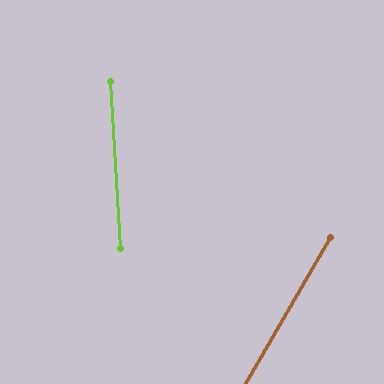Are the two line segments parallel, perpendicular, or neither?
Neither parallel nor perpendicular — they differ by about 33°.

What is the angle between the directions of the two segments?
Approximately 33 degrees.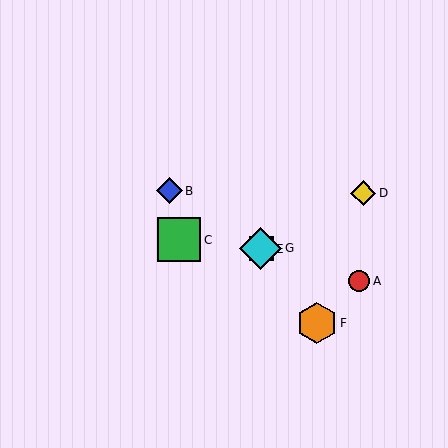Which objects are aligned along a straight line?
Objects E, F, G are aligned along a straight line.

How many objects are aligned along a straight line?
3 objects (E, F, G) are aligned along a straight line.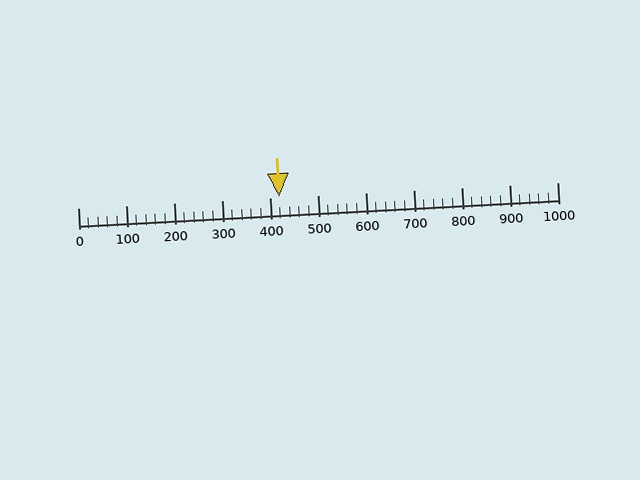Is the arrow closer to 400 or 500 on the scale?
The arrow is closer to 400.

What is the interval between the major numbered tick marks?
The major tick marks are spaced 100 units apart.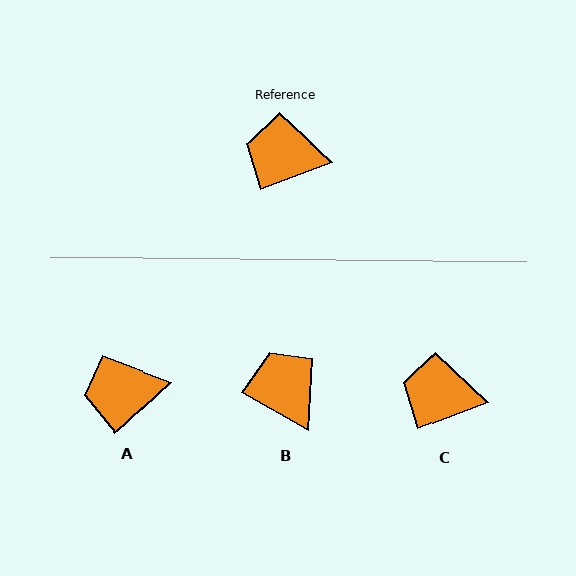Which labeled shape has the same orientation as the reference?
C.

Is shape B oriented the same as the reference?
No, it is off by about 51 degrees.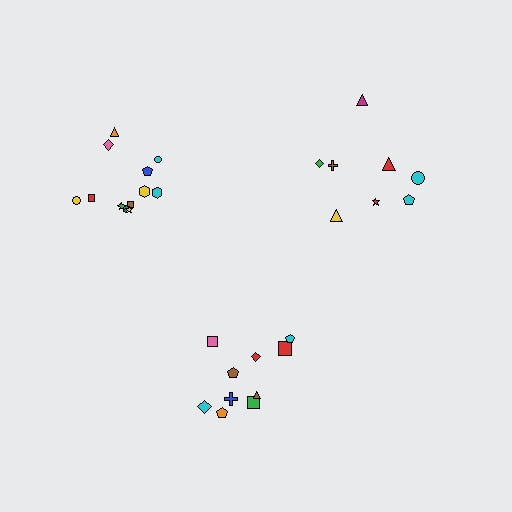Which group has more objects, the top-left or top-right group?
The top-left group.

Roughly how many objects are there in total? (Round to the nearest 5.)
Roughly 30 objects in total.